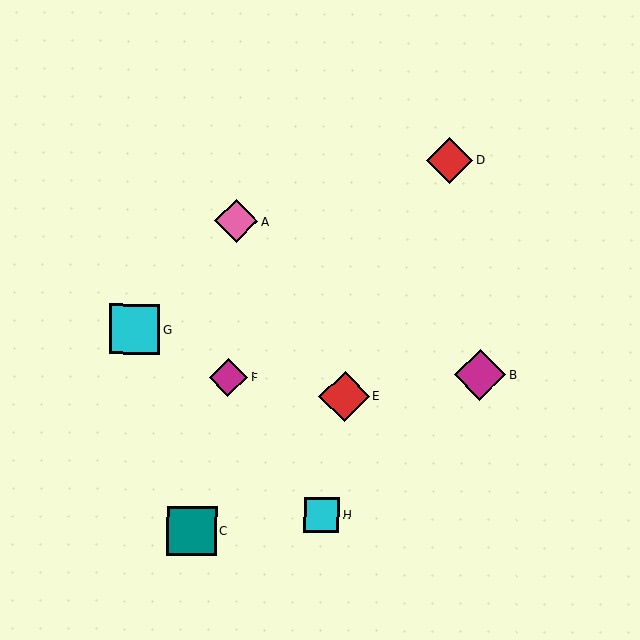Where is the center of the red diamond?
The center of the red diamond is at (450, 160).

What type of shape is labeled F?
Shape F is a magenta diamond.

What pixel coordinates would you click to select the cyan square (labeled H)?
Click at (321, 515) to select the cyan square H.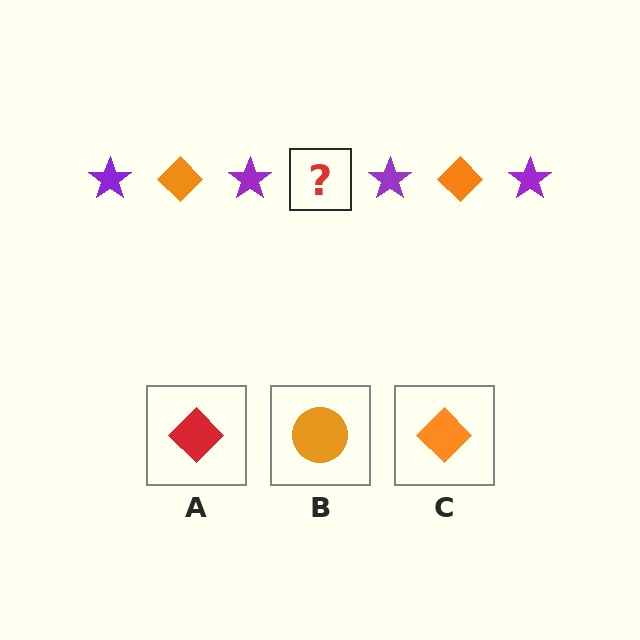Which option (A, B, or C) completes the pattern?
C.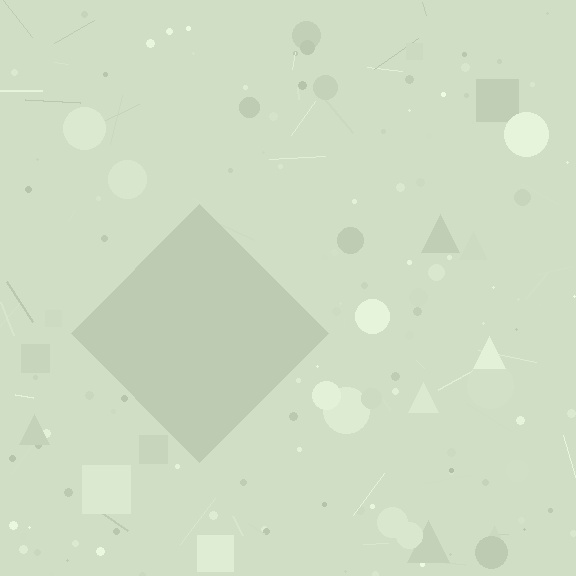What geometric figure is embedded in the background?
A diamond is embedded in the background.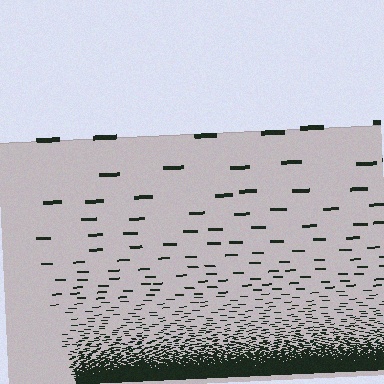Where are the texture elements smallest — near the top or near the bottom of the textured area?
Near the bottom.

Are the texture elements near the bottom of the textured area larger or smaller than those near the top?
Smaller. The gradient is inverted — elements near the bottom are smaller and denser.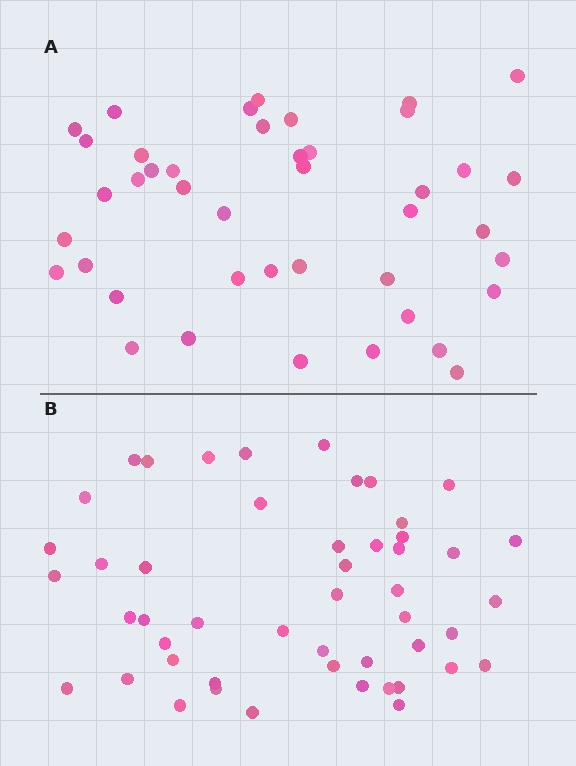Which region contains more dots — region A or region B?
Region B (the bottom region) has more dots.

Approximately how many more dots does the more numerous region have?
Region B has roughly 8 or so more dots than region A.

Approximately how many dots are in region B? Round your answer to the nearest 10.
About 50 dots. (The exact count is 49, which rounds to 50.)